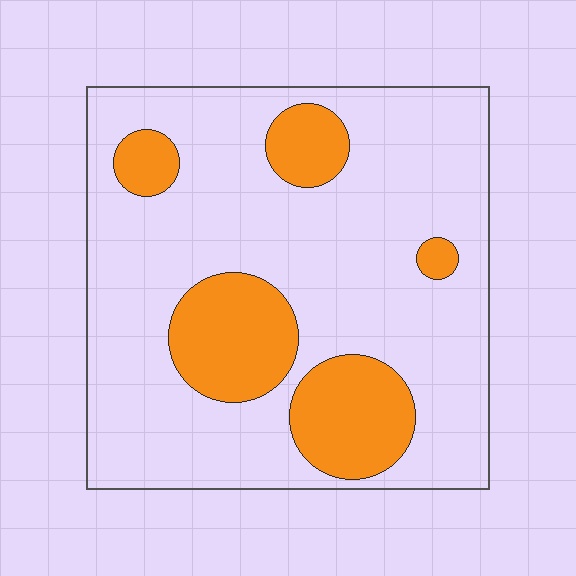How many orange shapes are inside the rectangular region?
5.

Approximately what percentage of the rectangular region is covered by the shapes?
Approximately 20%.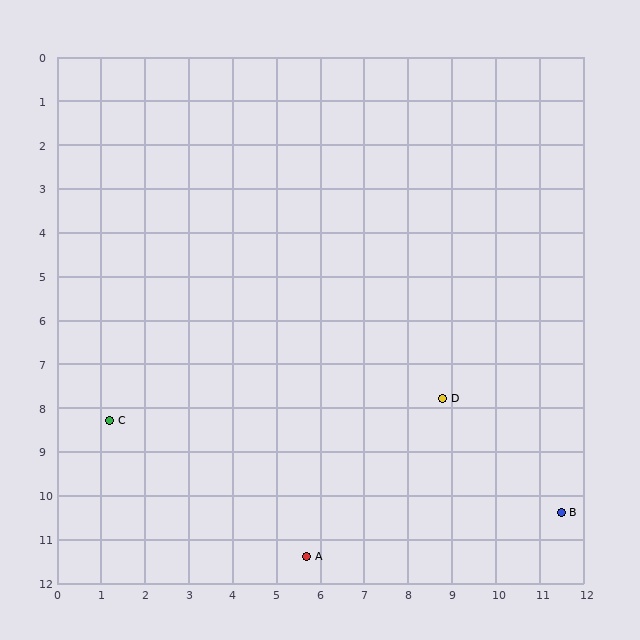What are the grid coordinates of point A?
Point A is at approximately (5.7, 11.4).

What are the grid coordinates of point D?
Point D is at approximately (8.8, 7.8).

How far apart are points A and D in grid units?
Points A and D are about 4.8 grid units apart.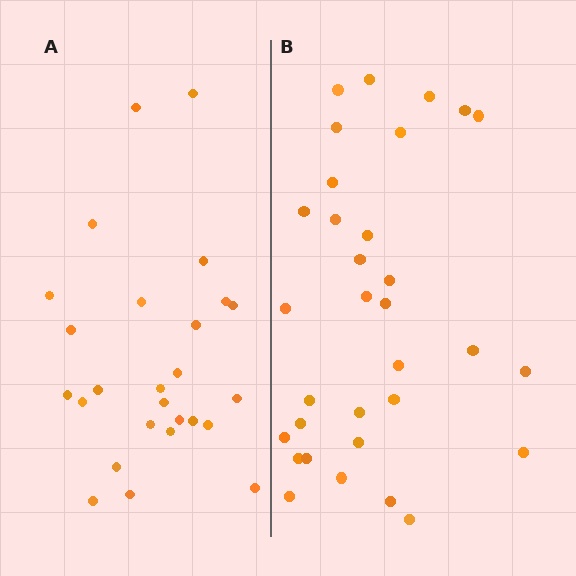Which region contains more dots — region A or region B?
Region B (the right region) has more dots.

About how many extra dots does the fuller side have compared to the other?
Region B has about 6 more dots than region A.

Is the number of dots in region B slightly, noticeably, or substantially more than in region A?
Region B has only slightly more — the two regions are fairly close. The ratio is roughly 1.2 to 1.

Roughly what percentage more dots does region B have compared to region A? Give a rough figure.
About 25% more.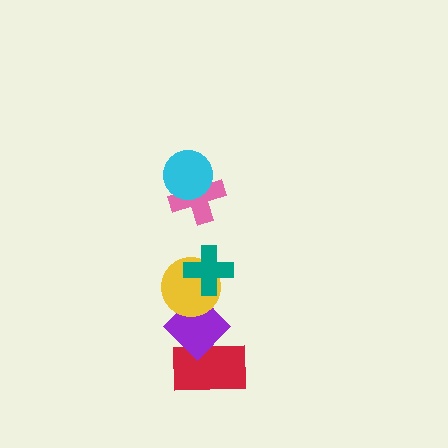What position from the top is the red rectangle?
The red rectangle is 6th from the top.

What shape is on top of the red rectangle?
The purple diamond is on top of the red rectangle.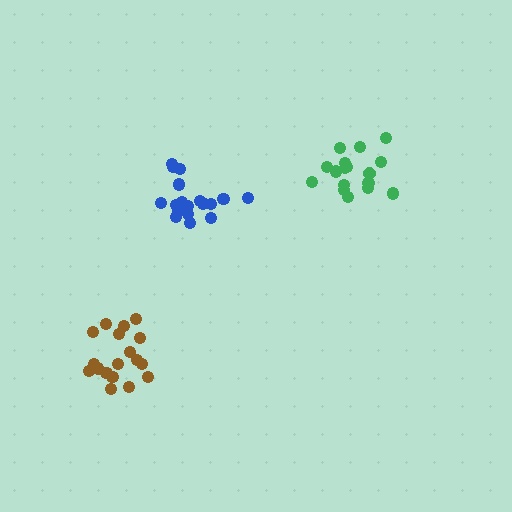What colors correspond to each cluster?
The clusters are colored: blue, green, brown.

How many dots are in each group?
Group 1: 18 dots, Group 2: 17 dots, Group 3: 18 dots (53 total).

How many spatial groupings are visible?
There are 3 spatial groupings.